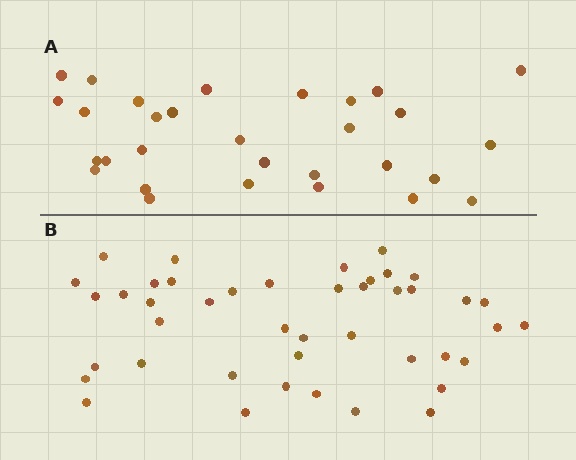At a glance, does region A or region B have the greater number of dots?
Region B (the bottom region) has more dots.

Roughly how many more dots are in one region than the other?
Region B has approximately 15 more dots than region A.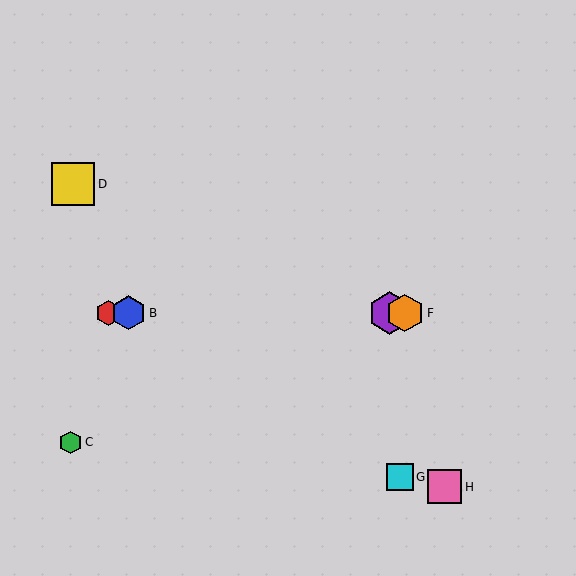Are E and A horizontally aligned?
Yes, both are at y≈313.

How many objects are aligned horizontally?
4 objects (A, B, E, F) are aligned horizontally.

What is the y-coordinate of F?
Object F is at y≈313.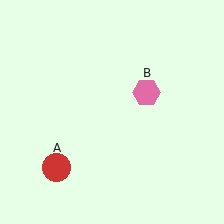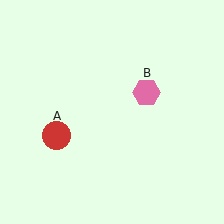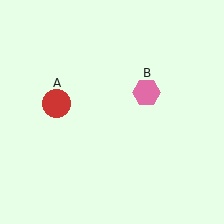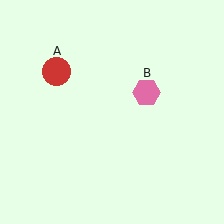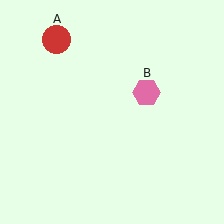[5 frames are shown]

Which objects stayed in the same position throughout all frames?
Pink hexagon (object B) remained stationary.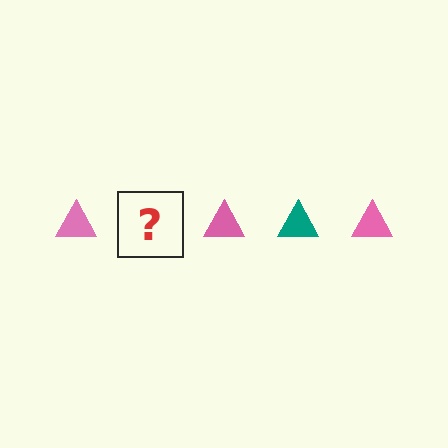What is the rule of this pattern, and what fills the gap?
The rule is that the pattern cycles through pink, teal triangles. The gap should be filled with a teal triangle.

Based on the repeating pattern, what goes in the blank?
The blank should be a teal triangle.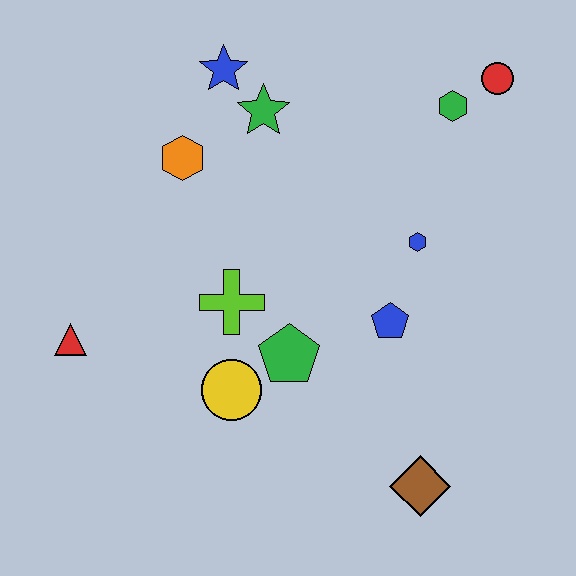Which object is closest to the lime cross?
The green pentagon is closest to the lime cross.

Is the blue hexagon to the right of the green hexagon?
No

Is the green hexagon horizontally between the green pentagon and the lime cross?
No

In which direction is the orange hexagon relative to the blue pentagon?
The orange hexagon is to the left of the blue pentagon.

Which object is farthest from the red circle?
The red triangle is farthest from the red circle.